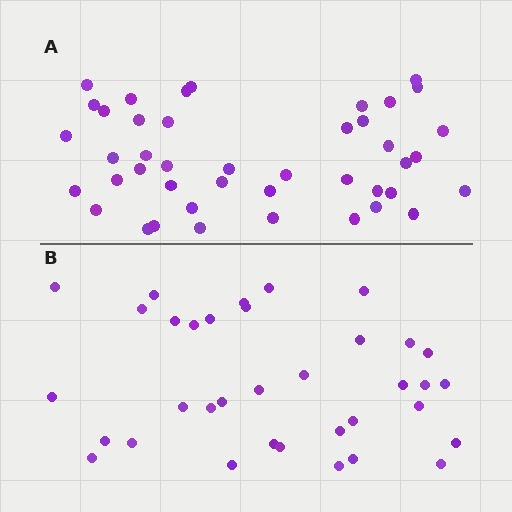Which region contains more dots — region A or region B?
Region A (the top region) has more dots.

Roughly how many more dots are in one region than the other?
Region A has roughly 8 or so more dots than region B.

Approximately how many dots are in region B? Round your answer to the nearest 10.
About 40 dots. (The exact count is 35, which rounds to 40.)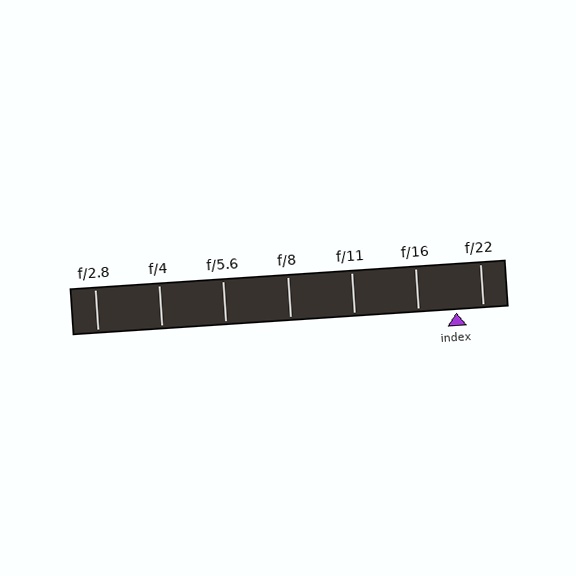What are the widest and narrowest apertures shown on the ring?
The widest aperture shown is f/2.8 and the narrowest is f/22.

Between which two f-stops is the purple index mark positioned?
The index mark is between f/16 and f/22.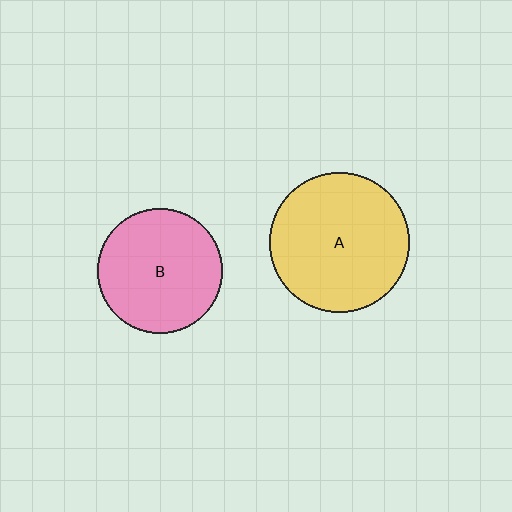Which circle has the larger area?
Circle A (yellow).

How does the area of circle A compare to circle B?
Approximately 1.3 times.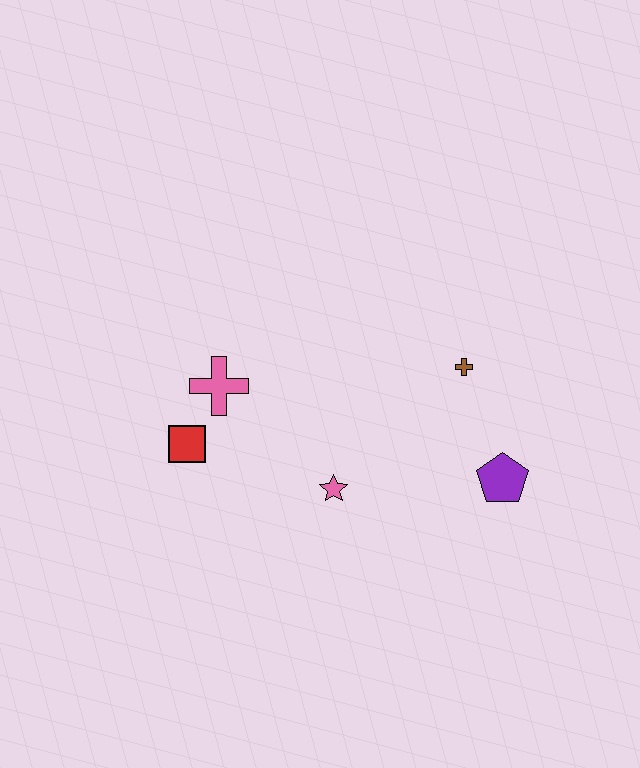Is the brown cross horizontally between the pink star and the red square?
No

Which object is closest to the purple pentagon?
The brown cross is closest to the purple pentagon.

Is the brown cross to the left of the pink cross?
No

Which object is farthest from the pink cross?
The purple pentagon is farthest from the pink cross.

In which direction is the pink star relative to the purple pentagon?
The pink star is to the left of the purple pentagon.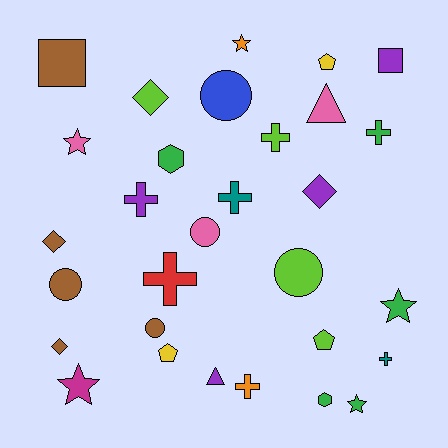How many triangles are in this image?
There are 2 triangles.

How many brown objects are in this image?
There are 5 brown objects.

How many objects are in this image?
There are 30 objects.